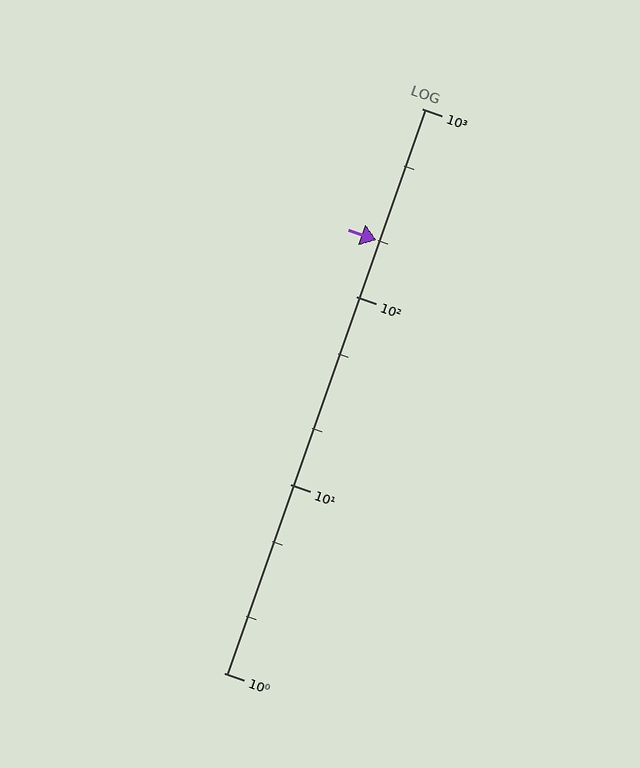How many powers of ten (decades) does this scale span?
The scale spans 3 decades, from 1 to 1000.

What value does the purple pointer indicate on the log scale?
The pointer indicates approximately 200.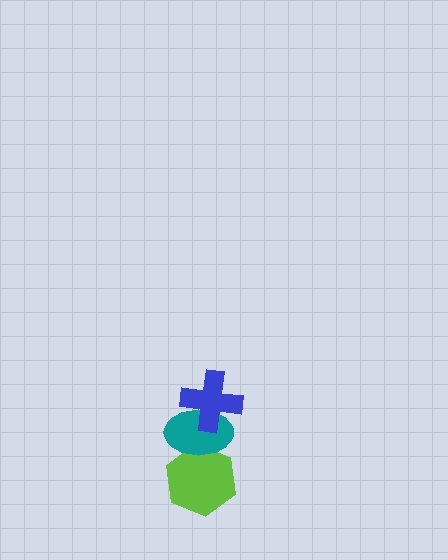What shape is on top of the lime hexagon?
The teal ellipse is on top of the lime hexagon.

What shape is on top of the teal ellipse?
The blue cross is on top of the teal ellipse.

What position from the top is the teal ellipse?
The teal ellipse is 2nd from the top.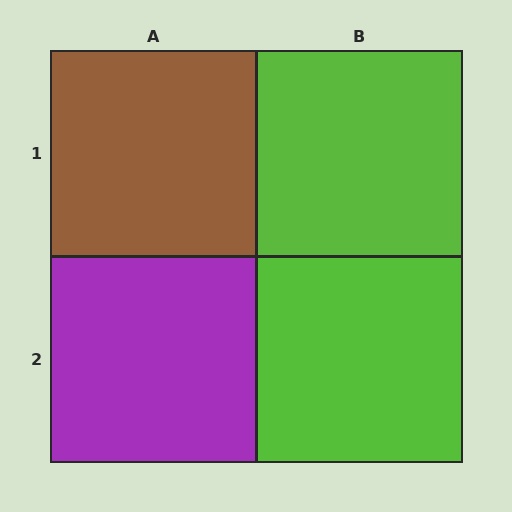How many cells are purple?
1 cell is purple.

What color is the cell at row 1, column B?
Lime.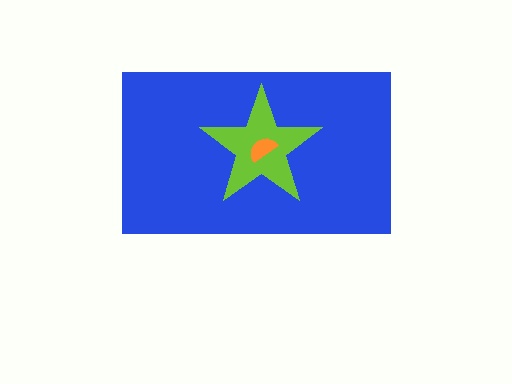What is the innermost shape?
The orange semicircle.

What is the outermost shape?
The blue rectangle.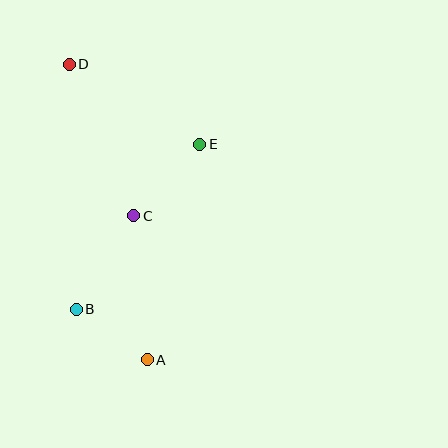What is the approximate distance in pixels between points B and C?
The distance between B and C is approximately 110 pixels.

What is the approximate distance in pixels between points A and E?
The distance between A and E is approximately 222 pixels.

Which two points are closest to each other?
Points A and B are closest to each other.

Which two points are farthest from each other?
Points A and D are farthest from each other.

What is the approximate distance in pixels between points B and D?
The distance between B and D is approximately 245 pixels.